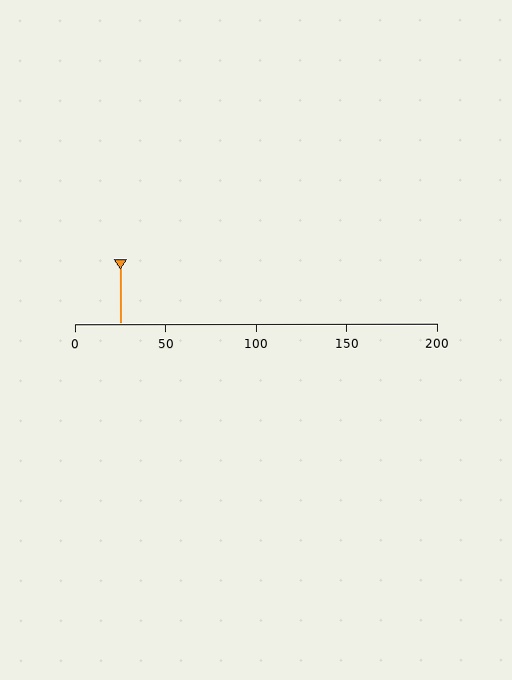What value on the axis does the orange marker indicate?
The marker indicates approximately 25.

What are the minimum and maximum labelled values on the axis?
The axis runs from 0 to 200.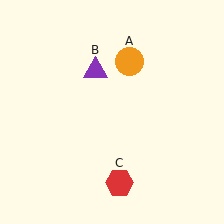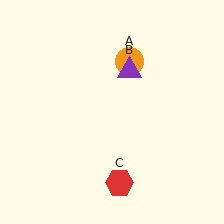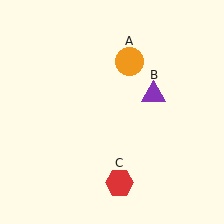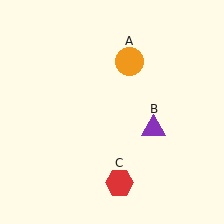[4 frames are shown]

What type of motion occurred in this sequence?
The purple triangle (object B) rotated clockwise around the center of the scene.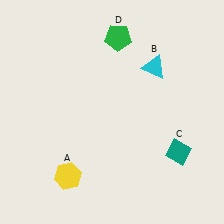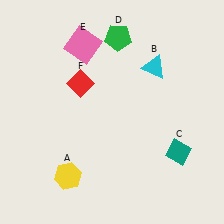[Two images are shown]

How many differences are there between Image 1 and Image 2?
There are 2 differences between the two images.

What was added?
A pink square (E), a red diamond (F) were added in Image 2.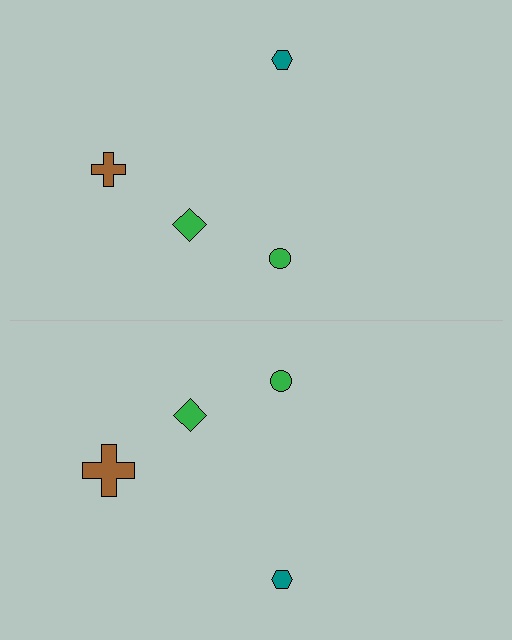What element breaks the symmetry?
The brown cross on the bottom side has a different size than its mirror counterpart.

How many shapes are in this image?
There are 8 shapes in this image.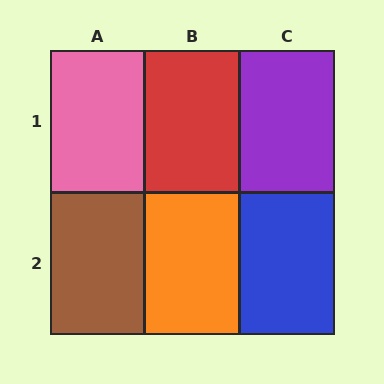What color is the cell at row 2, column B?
Orange.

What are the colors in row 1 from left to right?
Pink, red, purple.